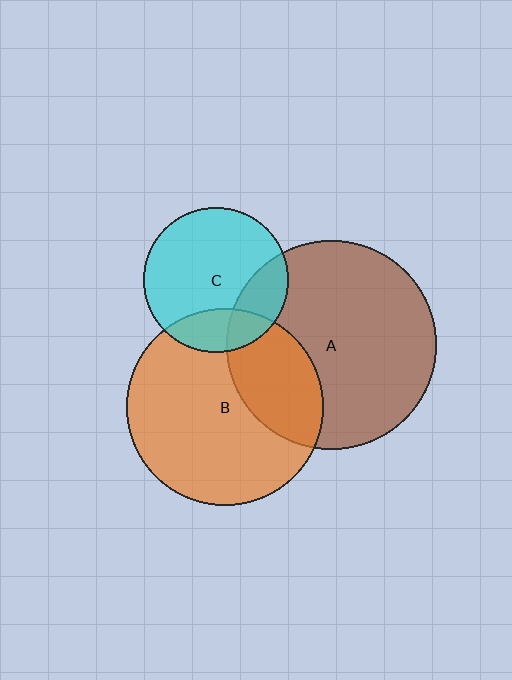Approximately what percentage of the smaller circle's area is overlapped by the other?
Approximately 20%.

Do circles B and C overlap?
Yes.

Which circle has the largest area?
Circle A (brown).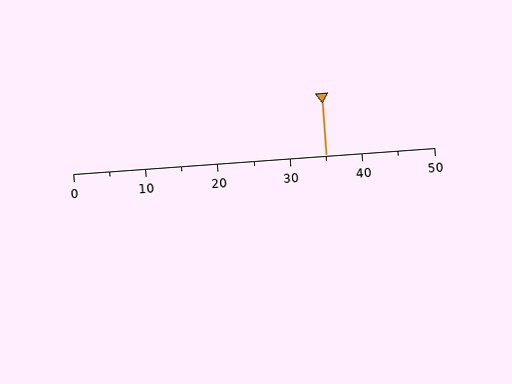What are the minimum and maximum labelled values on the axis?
The axis runs from 0 to 50.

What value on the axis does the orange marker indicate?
The marker indicates approximately 35.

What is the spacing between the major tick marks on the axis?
The major ticks are spaced 10 apart.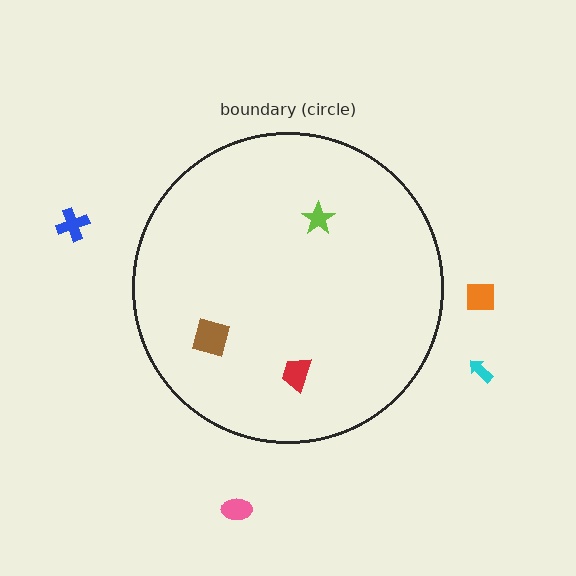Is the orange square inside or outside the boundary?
Outside.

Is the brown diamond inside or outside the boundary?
Inside.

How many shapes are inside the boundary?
3 inside, 4 outside.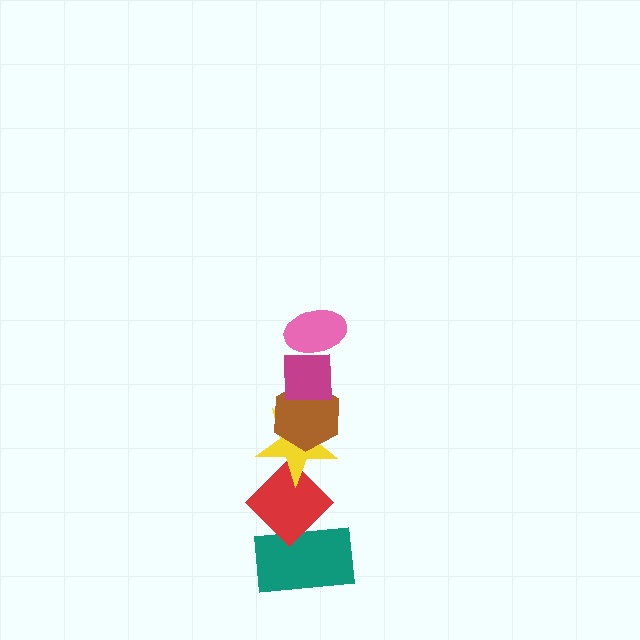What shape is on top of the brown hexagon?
The magenta square is on top of the brown hexagon.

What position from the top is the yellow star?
The yellow star is 4th from the top.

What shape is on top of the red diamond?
The yellow star is on top of the red diamond.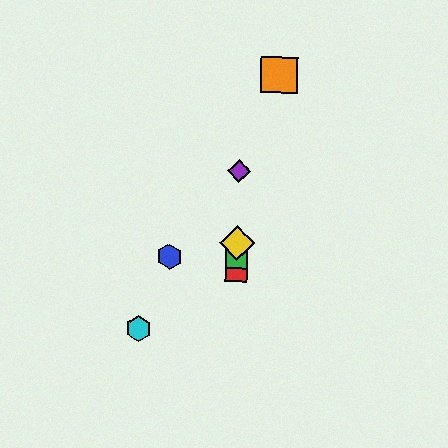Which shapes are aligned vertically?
The red square, the green square, the yellow diamond, the purple diamond are aligned vertically.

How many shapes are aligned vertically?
4 shapes (the red square, the green square, the yellow diamond, the purple diamond) are aligned vertically.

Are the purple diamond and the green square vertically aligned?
Yes, both are at x≈239.